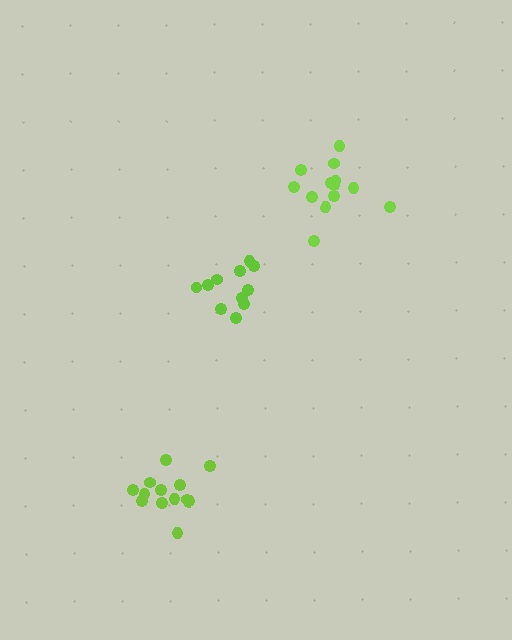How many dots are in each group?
Group 1: 11 dots, Group 2: 13 dots, Group 3: 13 dots (37 total).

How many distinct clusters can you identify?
There are 3 distinct clusters.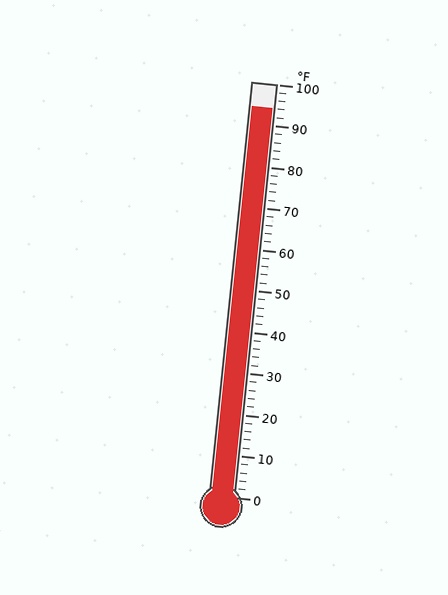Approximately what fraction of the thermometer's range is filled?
The thermometer is filled to approximately 95% of its range.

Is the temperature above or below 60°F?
The temperature is above 60°F.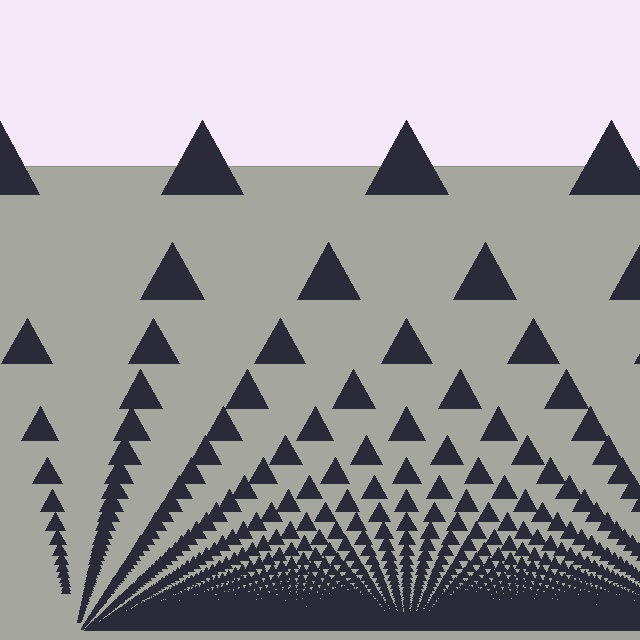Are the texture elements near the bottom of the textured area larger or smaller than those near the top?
Smaller. The gradient is inverted — elements near the bottom are smaller and denser.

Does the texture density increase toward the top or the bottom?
Density increases toward the bottom.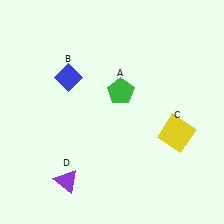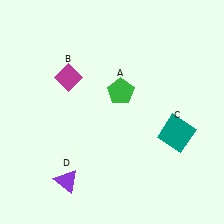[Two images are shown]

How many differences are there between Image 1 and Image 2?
There are 2 differences between the two images.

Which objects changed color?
B changed from blue to magenta. C changed from yellow to teal.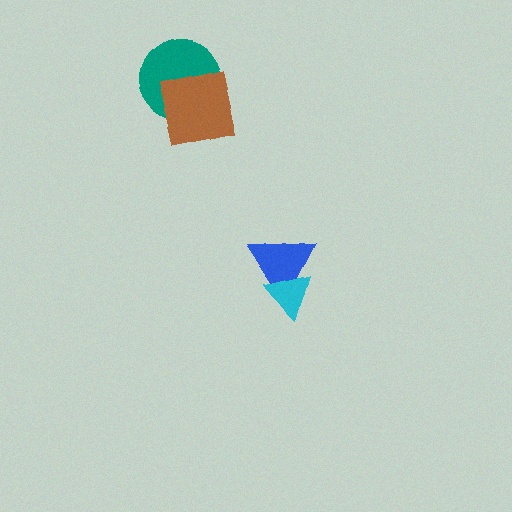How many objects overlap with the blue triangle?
1 object overlaps with the blue triangle.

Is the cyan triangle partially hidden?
No, no other shape covers it.